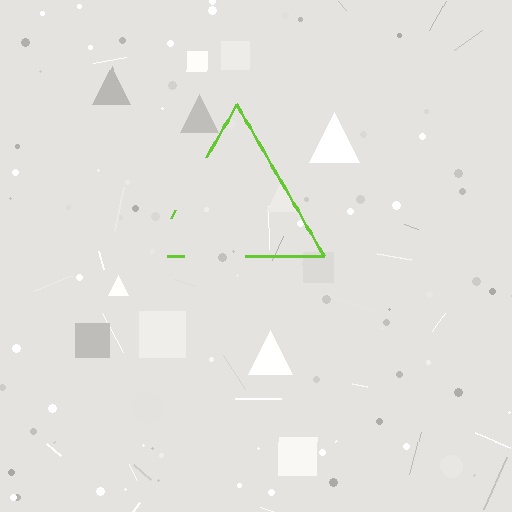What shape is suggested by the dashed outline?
The dashed outline suggests a triangle.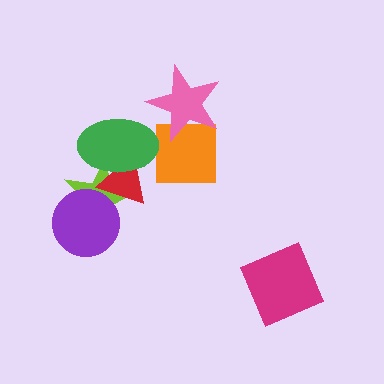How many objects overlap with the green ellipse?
2 objects overlap with the green ellipse.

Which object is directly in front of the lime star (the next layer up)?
The red triangle is directly in front of the lime star.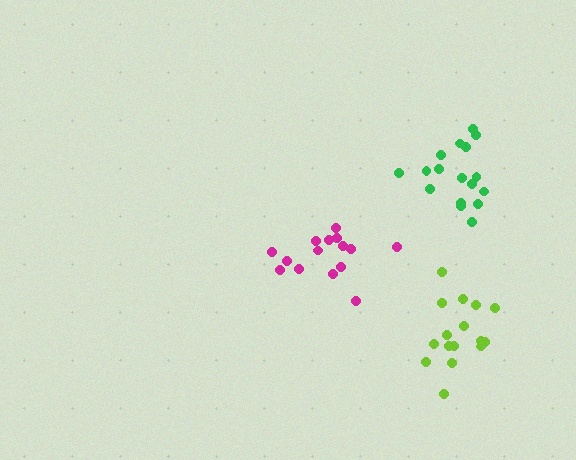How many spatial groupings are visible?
There are 3 spatial groupings.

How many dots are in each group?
Group 1: 16 dots, Group 2: 17 dots, Group 3: 15 dots (48 total).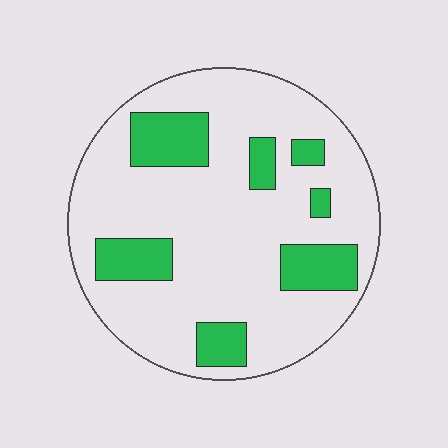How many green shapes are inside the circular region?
7.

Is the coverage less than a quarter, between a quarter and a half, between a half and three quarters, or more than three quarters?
Less than a quarter.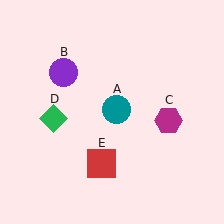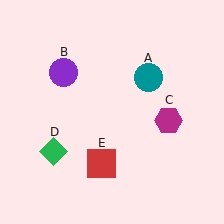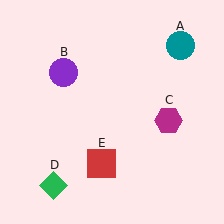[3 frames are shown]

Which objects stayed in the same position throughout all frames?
Purple circle (object B) and magenta hexagon (object C) and red square (object E) remained stationary.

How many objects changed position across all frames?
2 objects changed position: teal circle (object A), green diamond (object D).